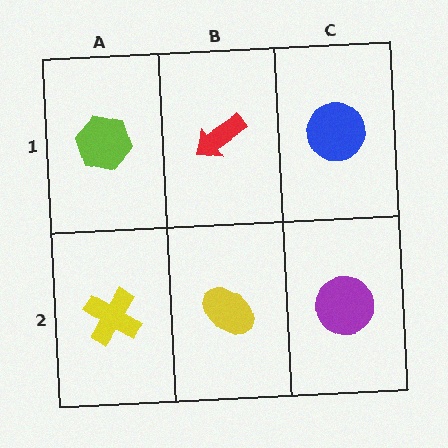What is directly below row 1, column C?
A purple circle.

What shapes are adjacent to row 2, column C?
A blue circle (row 1, column C), a yellow ellipse (row 2, column B).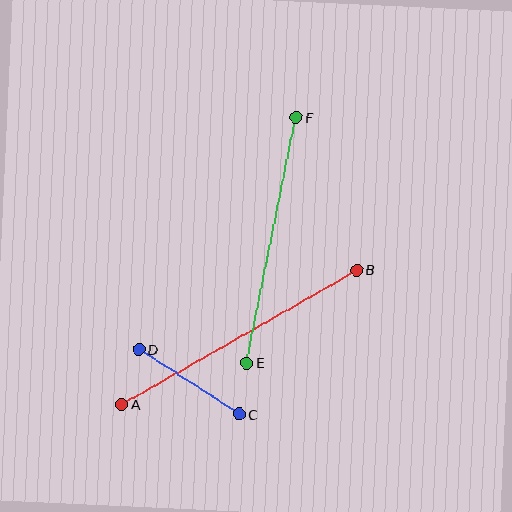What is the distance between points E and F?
The distance is approximately 250 pixels.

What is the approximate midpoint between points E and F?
The midpoint is at approximately (272, 240) pixels.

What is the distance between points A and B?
The distance is approximately 271 pixels.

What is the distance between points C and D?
The distance is approximately 120 pixels.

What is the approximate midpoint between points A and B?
The midpoint is at approximately (239, 337) pixels.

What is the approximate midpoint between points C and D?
The midpoint is at approximately (189, 382) pixels.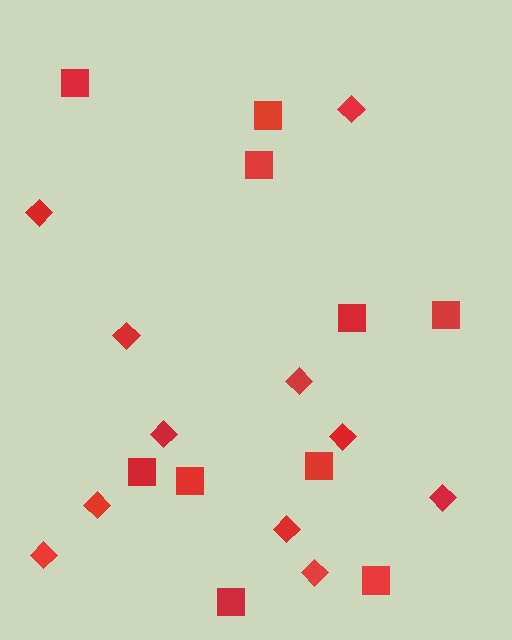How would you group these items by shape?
There are 2 groups: one group of diamonds (11) and one group of squares (10).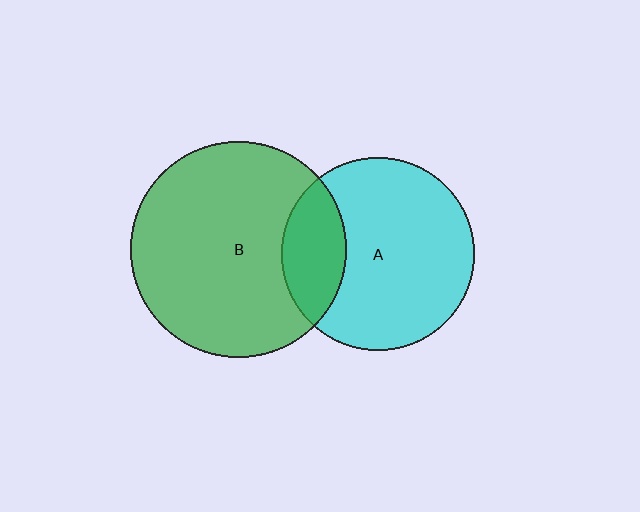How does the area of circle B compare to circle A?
Approximately 1.3 times.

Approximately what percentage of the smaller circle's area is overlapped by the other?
Approximately 25%.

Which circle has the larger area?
Circle B (green).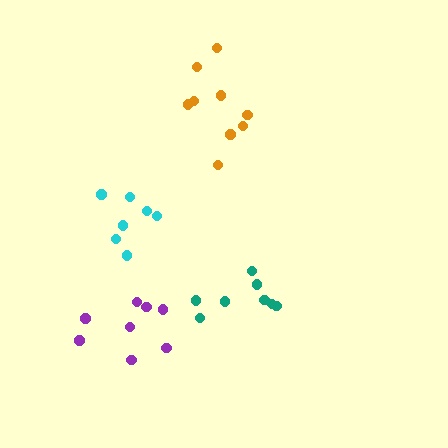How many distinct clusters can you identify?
There are 4 distinct clusters.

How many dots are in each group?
Group 1: 8 dots, Group 2: 7 dots, Group 3: 9 dots, Group 4: 8 dots (32 total).